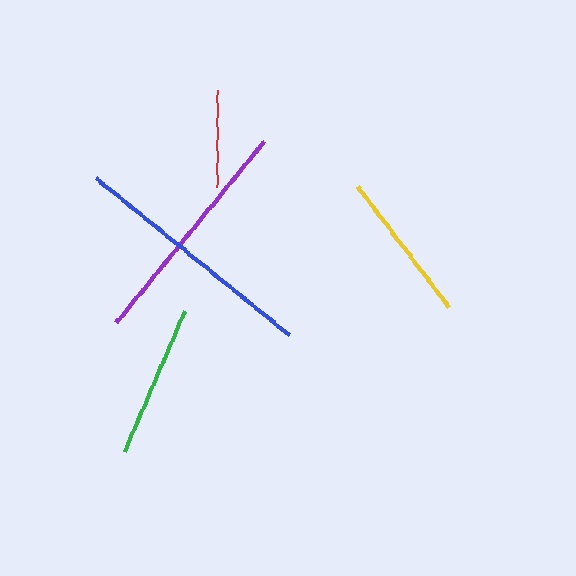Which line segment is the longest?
The blue line is the longest at approximately 249 pixels.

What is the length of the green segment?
The green segment is approximately 154 pixels long.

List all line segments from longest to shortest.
From longest to shortest: blue, purple, green, yellow, red.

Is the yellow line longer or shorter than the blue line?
The blue line is longer than the yellow line.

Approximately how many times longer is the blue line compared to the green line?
The blue line is approximately 1.6 times the length of the green line.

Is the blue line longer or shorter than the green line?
The blue line is longer than the green line.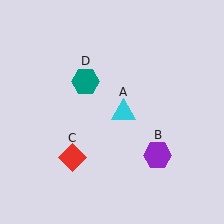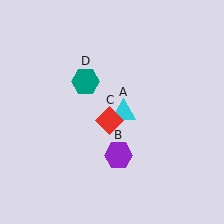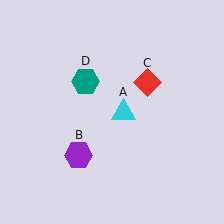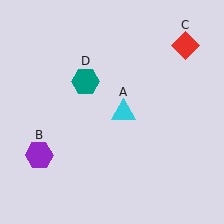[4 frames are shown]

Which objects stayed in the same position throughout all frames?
Cyan triangle (object A) and teal hexagon (object D) remained stationary.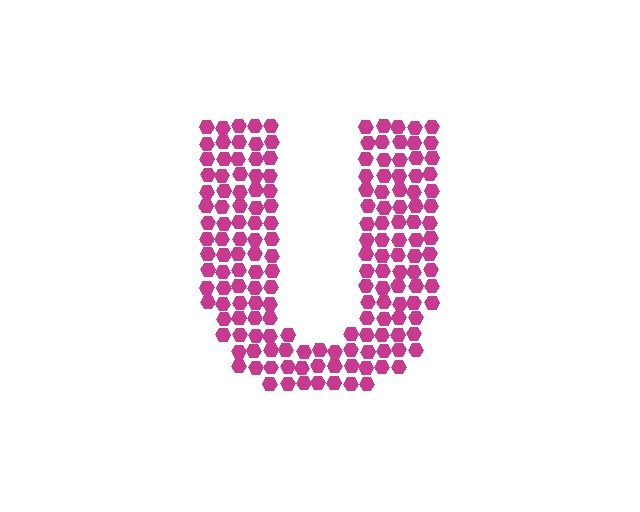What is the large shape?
The large shape is the letter U.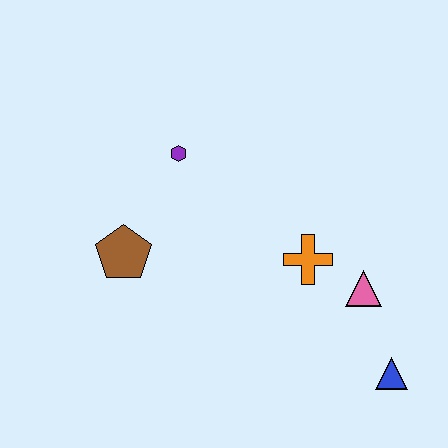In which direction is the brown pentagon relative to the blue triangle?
The brown pentagon is to the left of the blue triangle.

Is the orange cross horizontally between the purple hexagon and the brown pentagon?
No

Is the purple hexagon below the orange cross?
No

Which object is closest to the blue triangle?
The pink triangle is closest to the blue triangle.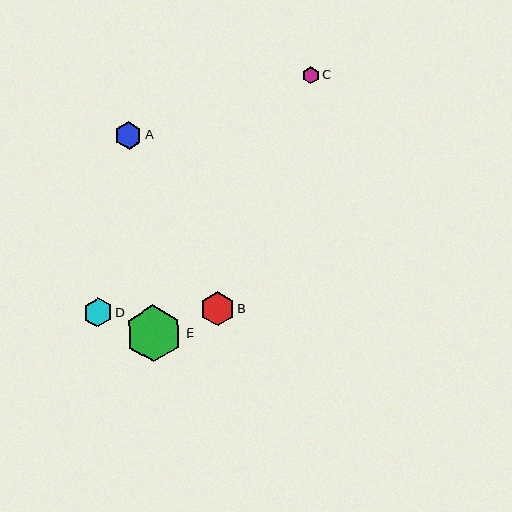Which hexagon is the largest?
Hexagon E is the largest with a size of approximately 57 pixels.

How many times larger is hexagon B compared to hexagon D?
Hexagon B is approximately 1.2 times the size of hexagon D.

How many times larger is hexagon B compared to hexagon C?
Hexagon B is approximately 2.0 times the size of hexagon C.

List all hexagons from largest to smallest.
From largest to smallest: E, B, D, A, C.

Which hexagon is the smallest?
Hexagon C is the smallest with a size of approximately 17 pixels.